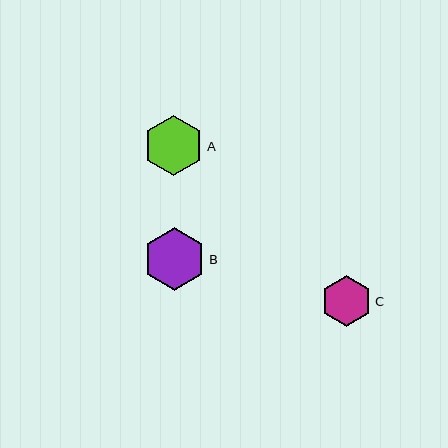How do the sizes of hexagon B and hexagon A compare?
Hexagon B and hexagon A are approximately the same size.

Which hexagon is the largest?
Hexagon B is the largest with a size of approximately 63 pixels.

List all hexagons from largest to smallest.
From largest to smallest: B, A, C.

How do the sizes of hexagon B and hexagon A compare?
Hexagon B and hexagon A are approximately the same size.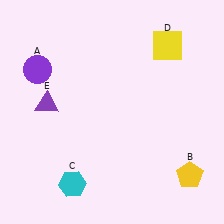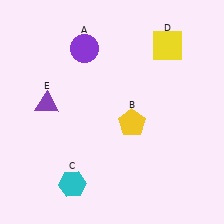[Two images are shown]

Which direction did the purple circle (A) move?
The purple circle (A) moved right.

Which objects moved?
The objects that moved are: the purple circle (A), the yellow pentagon (B).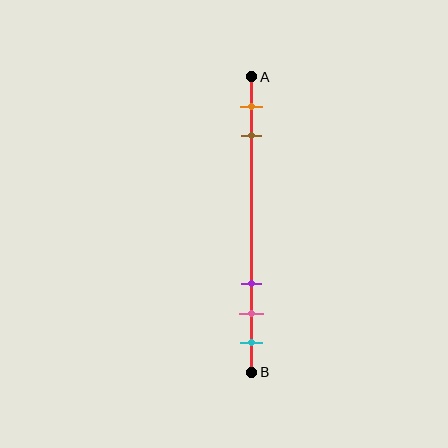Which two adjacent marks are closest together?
The pink and cyan marks are the closest adjacent pair.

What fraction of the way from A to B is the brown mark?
The brown mark is approximately 20% (0.2) of the way from A to B.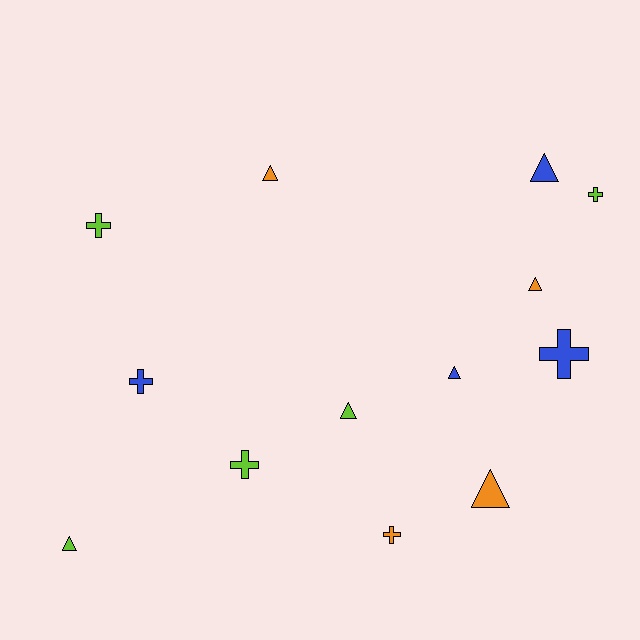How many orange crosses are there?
There is 1 orange cross.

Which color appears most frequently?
Lime, with 5 objects.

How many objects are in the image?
There are 13 objects.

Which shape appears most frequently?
Triangle, with 7 objects.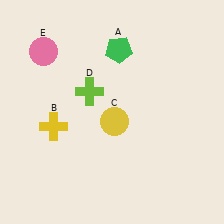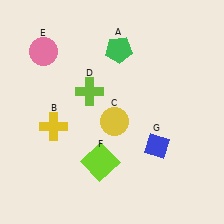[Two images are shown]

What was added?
A lime square (F), a blue diamond (G) were added in Image 2.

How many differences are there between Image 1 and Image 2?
There are 2 differences between the two images.